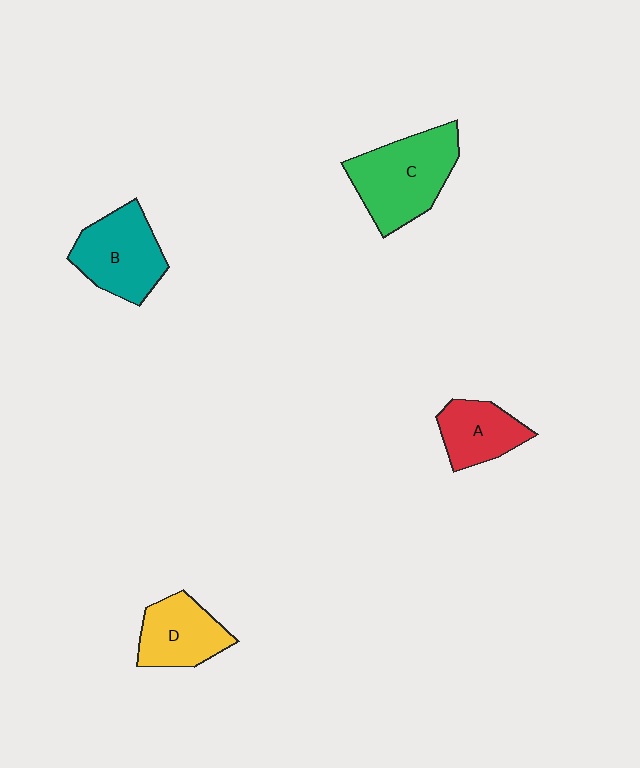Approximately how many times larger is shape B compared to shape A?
Approximately 1.4 times.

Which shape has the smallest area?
Shape A (red).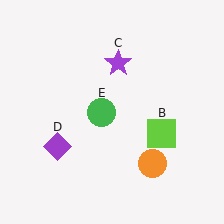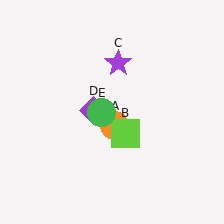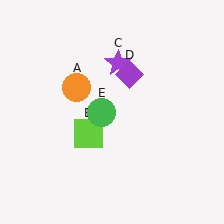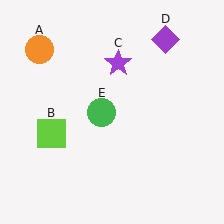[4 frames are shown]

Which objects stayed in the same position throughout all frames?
Purple star (object C) and green circle (object E) remained stationary.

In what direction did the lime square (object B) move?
The lime square (object B) moved left.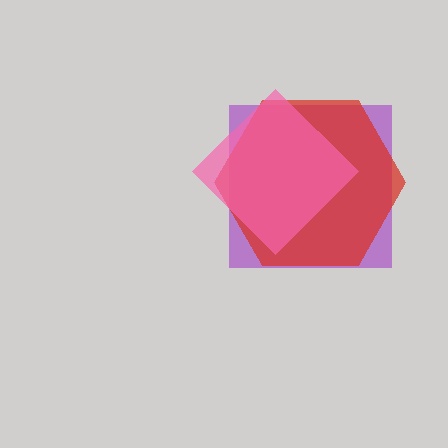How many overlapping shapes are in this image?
There are 3 overlapping shapes in the image.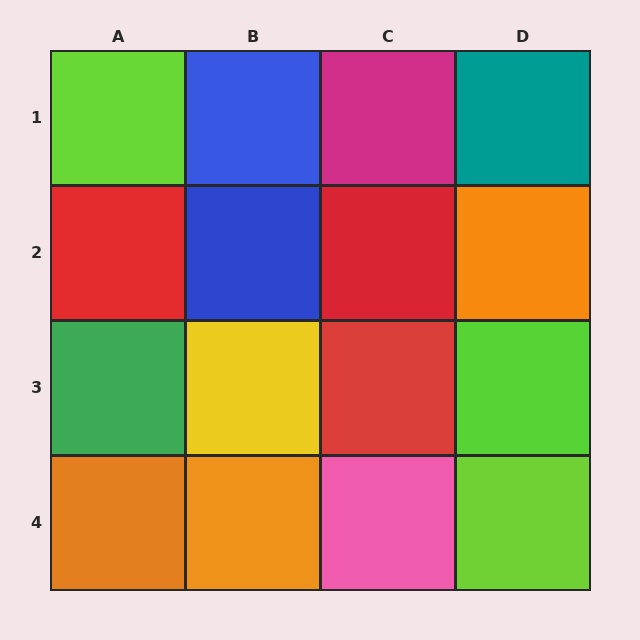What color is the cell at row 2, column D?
Orange.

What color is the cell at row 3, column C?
Red.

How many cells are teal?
1 cell is teal.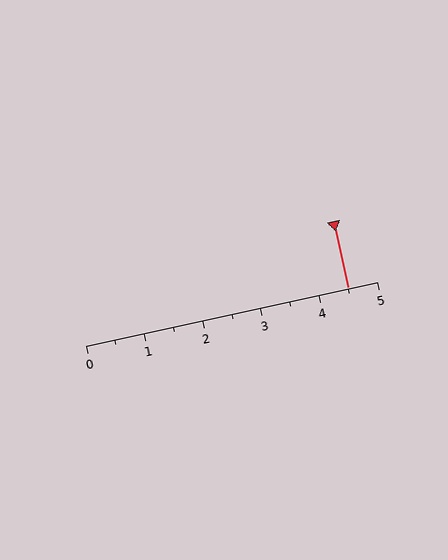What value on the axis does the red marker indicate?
The marker indicates approximately 4.5.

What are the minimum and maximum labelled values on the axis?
The axis runs from 0 to 5.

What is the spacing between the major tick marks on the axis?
The major ticks are spaced 1 apart.